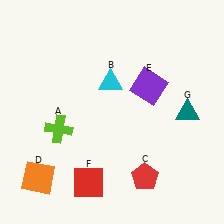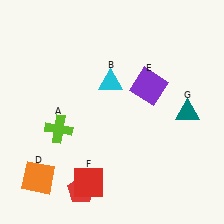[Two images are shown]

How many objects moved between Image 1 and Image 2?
1 object moved between the two images.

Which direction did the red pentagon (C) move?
The red pentagon (C) moved left.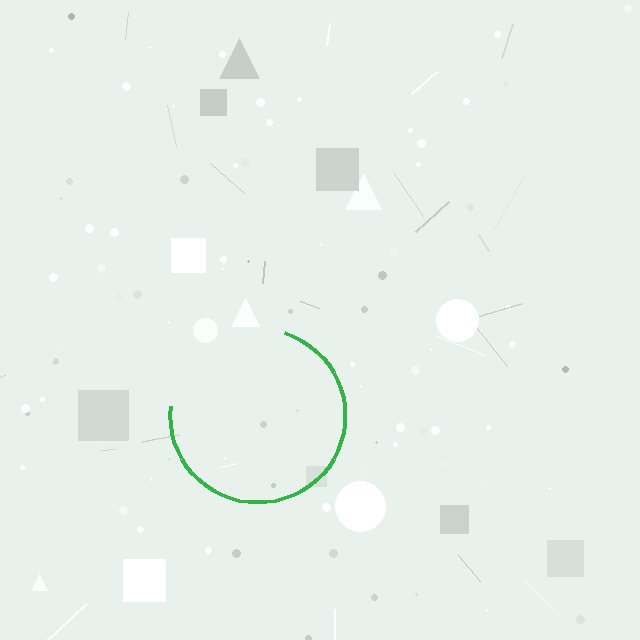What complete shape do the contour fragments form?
The contour fragments form a circle.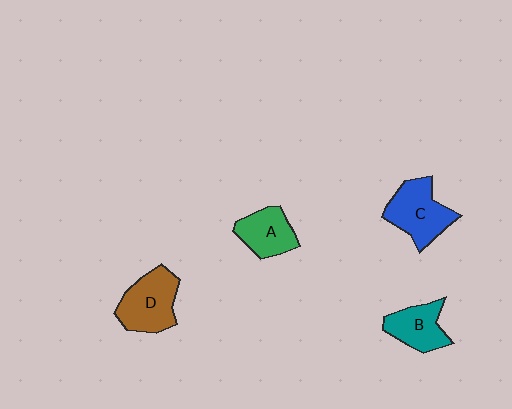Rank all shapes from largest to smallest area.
From largest to smallest: D (brown), C (blue), B (teal), A (green).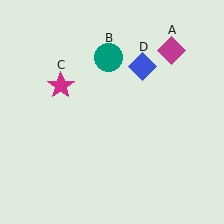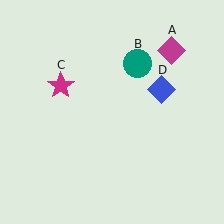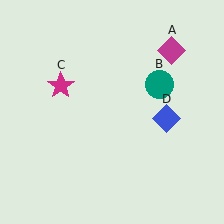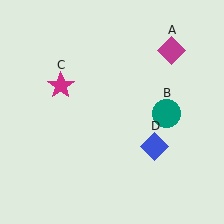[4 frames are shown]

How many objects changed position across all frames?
2 objects changed position: teal circle (object B), blue diamond (object D).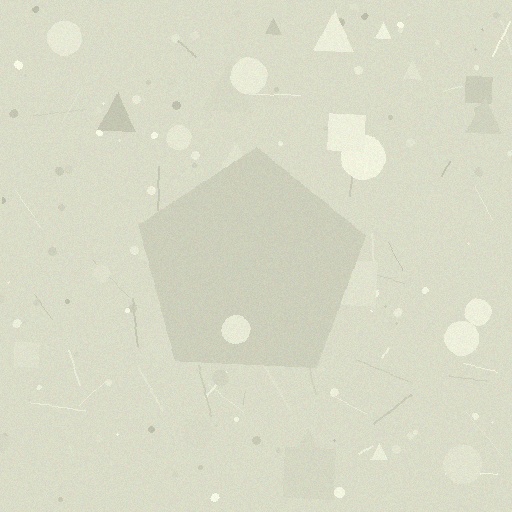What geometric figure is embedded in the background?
A pentagon is embedded in the background.